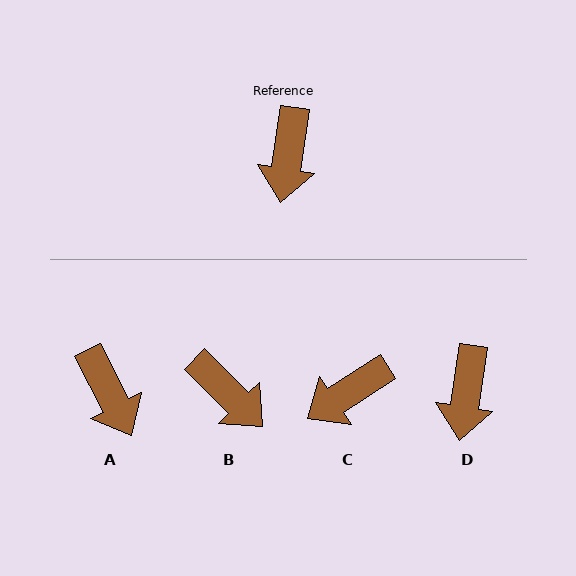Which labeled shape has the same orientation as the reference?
D.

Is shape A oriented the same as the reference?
No, it is off by about 36 degrees.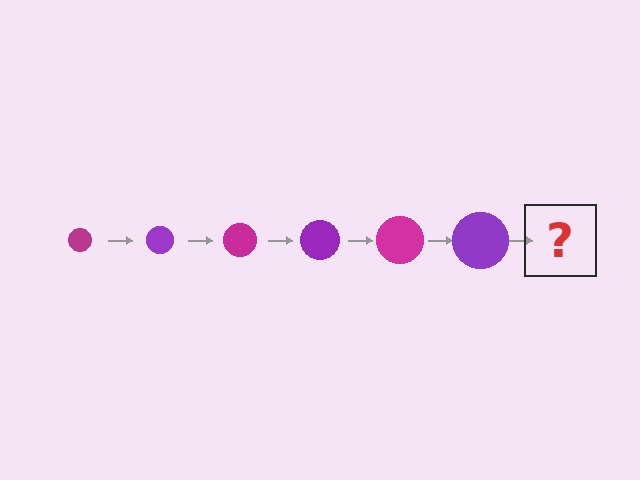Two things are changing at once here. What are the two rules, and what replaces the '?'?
The two rules are that the circle grows larger each step and the color cycles through magenta and purple. The '?' should be a magenta circle, larger than the previous one.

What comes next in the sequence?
The next element should be a magenta circle, larger than the previous one.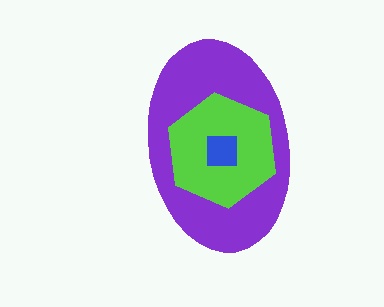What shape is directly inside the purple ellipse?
The lime hexagon.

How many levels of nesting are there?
3.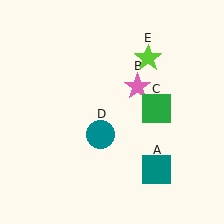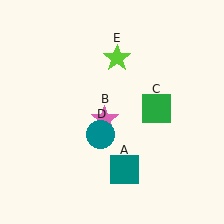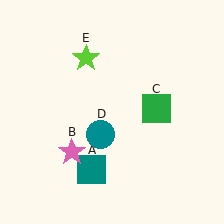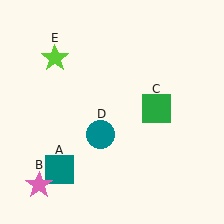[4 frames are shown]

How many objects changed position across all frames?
3 objects changed position: teal square (object A), pink star (object B), lime star (object E).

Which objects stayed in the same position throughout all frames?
Green square (object C) and teal circle (object D) remained stationary.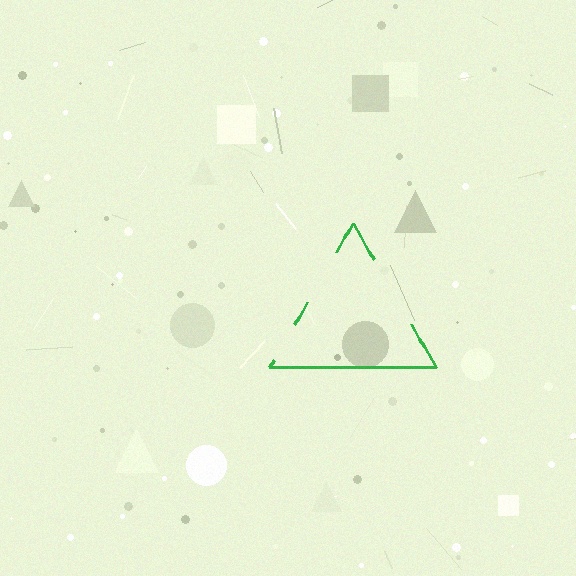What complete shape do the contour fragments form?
The contour fragments form a triangle.